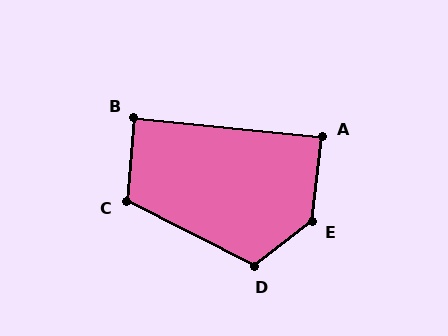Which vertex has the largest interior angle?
E, at approximately 135 degrees.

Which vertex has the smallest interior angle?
A, at approximately 89 degrees.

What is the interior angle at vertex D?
Approximately 115 degrees (obtuse).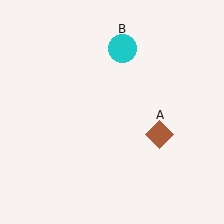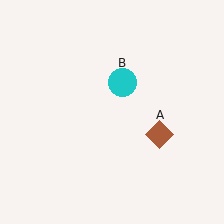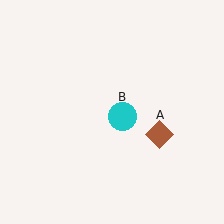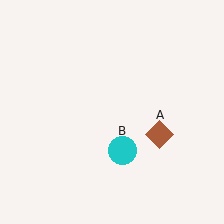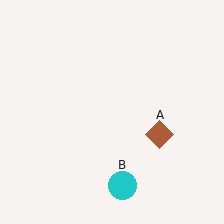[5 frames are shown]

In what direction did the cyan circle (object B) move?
The cyan circle (object B) moved down.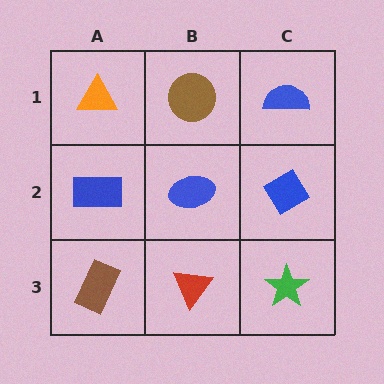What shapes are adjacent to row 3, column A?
A blue rectangle (row 2, column A), a red triangle (row 3, column B).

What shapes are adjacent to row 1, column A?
A blue rectangle (row 2, column A), a brown circle (row 1, column B).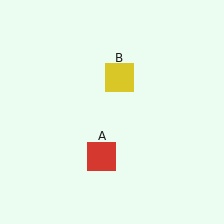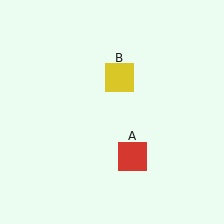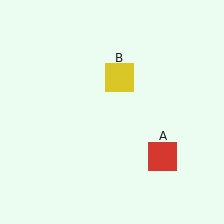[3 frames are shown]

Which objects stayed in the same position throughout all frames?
Yellow square (object B) remained stationary.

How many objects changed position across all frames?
1 object changed position: red square (object A).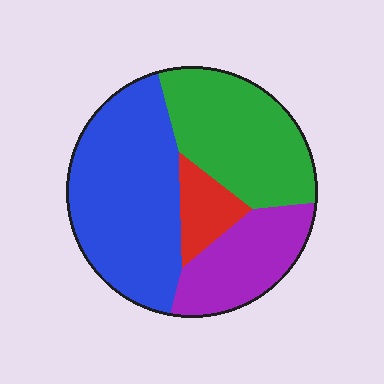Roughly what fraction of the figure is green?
Green takes up about one third (1/3) of the figure.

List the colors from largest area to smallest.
From largest to smallest: blue, green, purple, red.